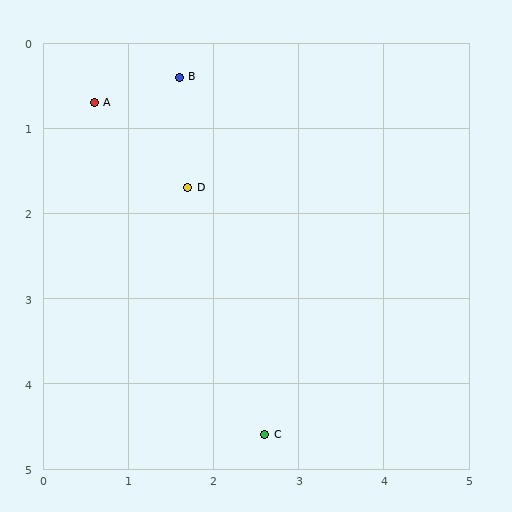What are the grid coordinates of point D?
Point D is at approximately (1.7, 1.7).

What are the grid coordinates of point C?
Point C is at approximately (2.6, 4.6).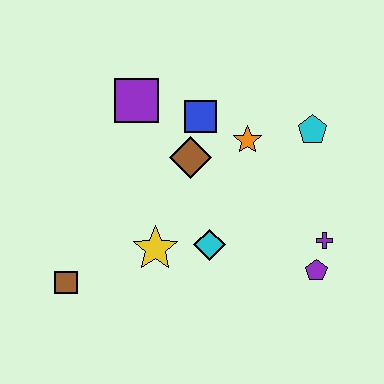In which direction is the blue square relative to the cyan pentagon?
The blue square is to the left of the cyan pentagon.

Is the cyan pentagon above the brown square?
Yes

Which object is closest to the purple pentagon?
The purple cross is closest to the purple pentagon.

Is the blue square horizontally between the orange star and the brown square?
Yes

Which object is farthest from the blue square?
The brown square is farthest from the blue square.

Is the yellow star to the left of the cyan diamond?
Yes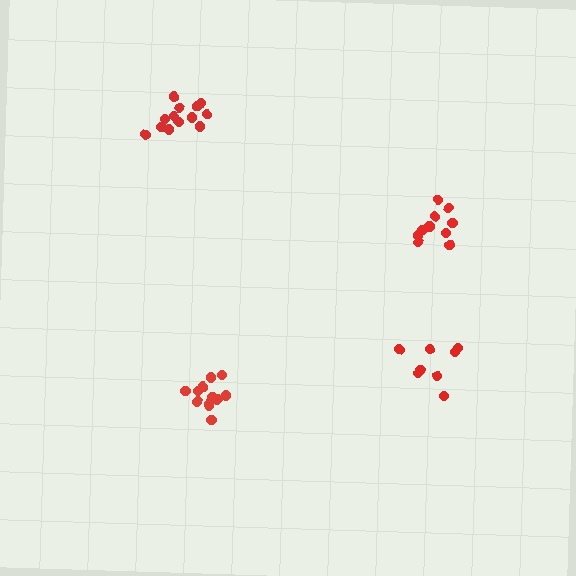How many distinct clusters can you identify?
There are 4 distinct clusters.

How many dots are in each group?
Group 1: 10 dots, Group 2: 14 dots, Group 3: 8 dots, Group 4: 12 dots (44 total).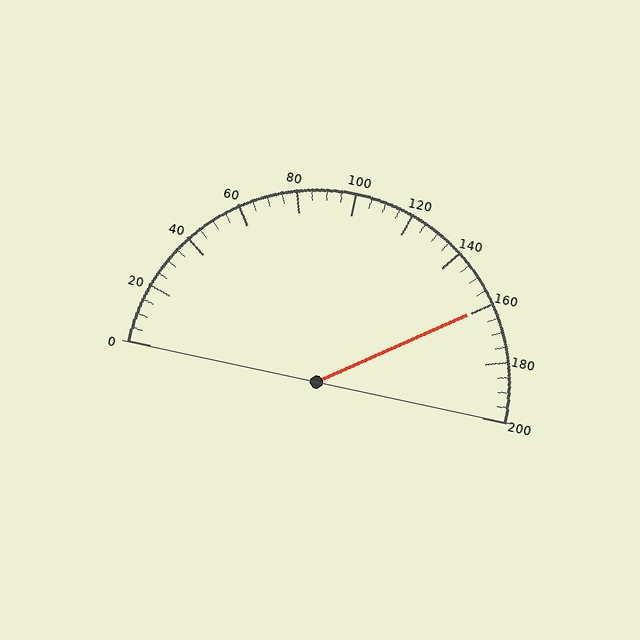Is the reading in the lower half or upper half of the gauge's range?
The reading is in the upper half of the range (0 to 200).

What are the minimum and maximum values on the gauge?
The gauge ranges from 0 to 200.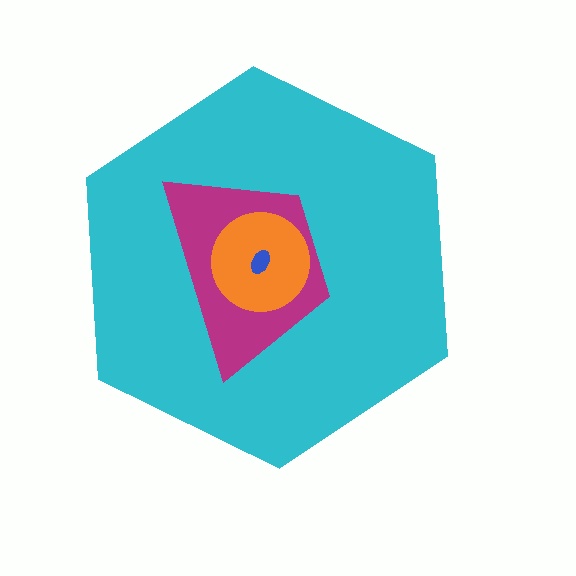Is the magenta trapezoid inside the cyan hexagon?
Yes.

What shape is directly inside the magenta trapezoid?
The orange circle.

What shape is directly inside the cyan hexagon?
The magenta trapezoid.